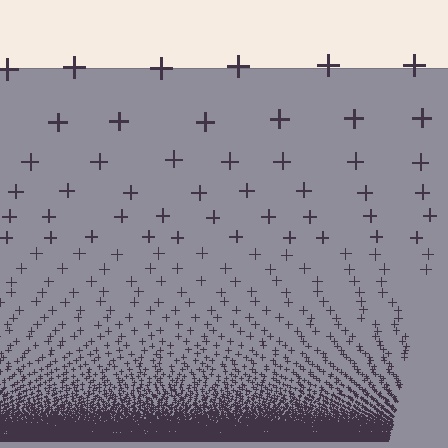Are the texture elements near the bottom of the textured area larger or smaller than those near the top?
Smaller. The gradient is inverted — elements near the bottom are smaller and denser.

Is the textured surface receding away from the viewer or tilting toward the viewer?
The surface appears to tilt toward the viewer. Texture elements get larger and sparser toward the top.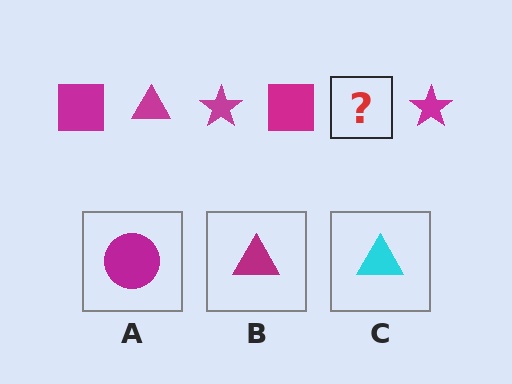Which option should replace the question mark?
Option B.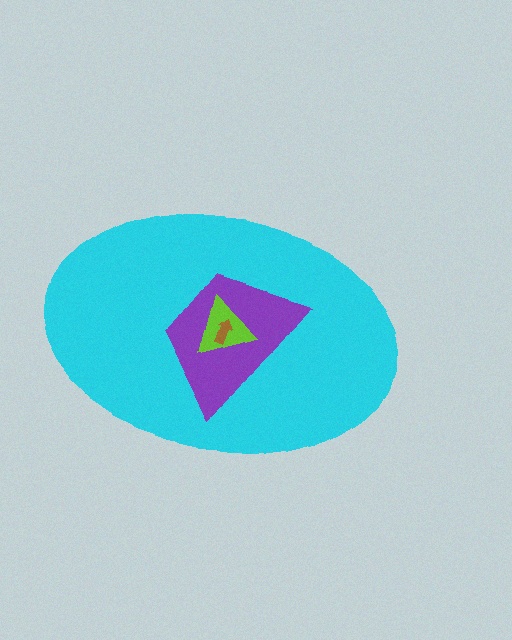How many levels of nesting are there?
4.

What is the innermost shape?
The brown arrow.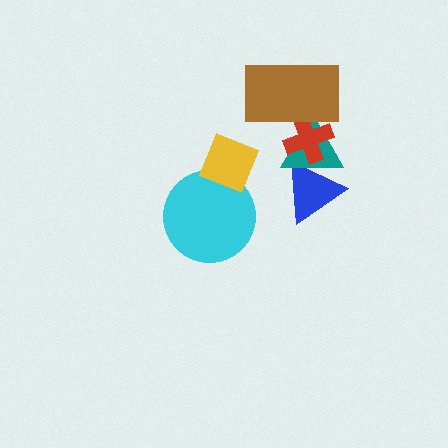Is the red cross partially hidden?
Yes, it is partially covered by another shape.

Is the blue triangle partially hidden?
Yes, it is partially covered by another shape.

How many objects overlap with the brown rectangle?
2 objects overlap with the brown rectangle.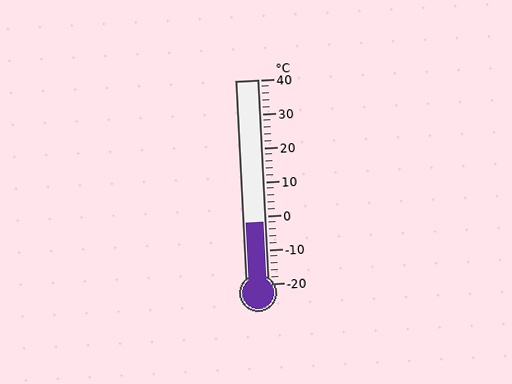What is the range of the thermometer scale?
The thermometer scale ranges from -20°C to 40°C.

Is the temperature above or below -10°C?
The temperature is above -10°C.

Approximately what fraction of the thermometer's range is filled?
The thermometer is filled to approximately 30% of its range.